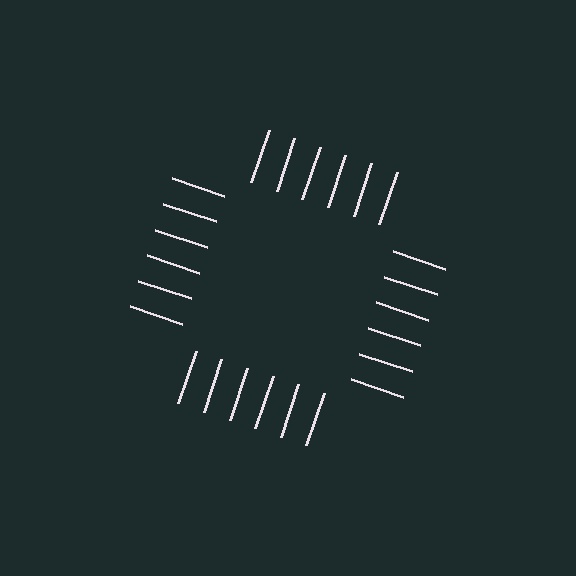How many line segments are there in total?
24 — 6 along each of the 4 edges.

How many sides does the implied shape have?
4 sides — the line-ends trace a square.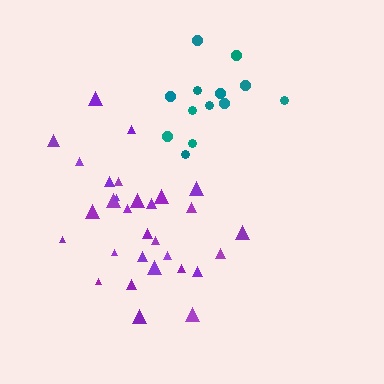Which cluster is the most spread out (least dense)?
Purple.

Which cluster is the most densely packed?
Teal.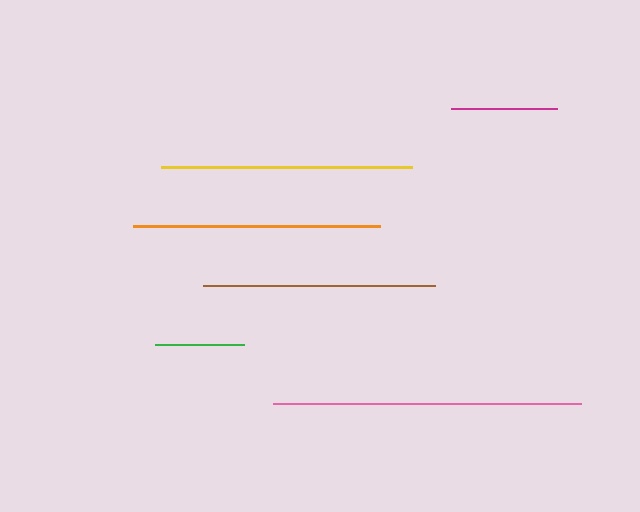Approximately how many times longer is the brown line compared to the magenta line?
The brown line is approximately 2.2 times the length of the magenta line.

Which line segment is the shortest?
The green line is the shortest at approximately 88 pixels.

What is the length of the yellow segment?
The yellow segment is approximately 250 pixels long.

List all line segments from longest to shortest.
From longest to shortest: pink, yellow, orange, brown, magenta, green.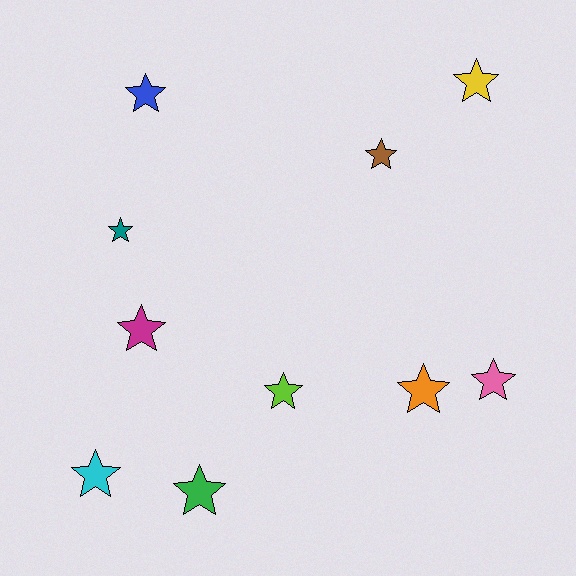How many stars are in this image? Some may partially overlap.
There are 10 stars.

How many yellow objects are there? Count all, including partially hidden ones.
There is 1 yellow object.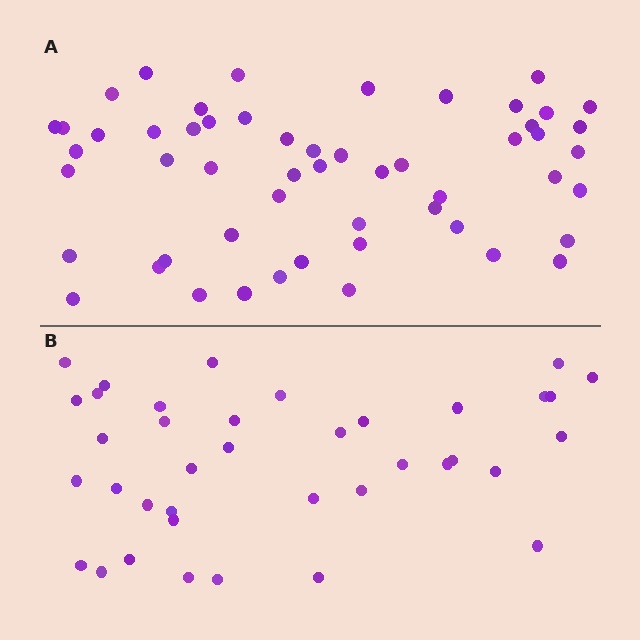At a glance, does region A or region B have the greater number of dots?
Region A (the top region) has more dots.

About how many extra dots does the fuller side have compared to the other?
Region A has approximately 15 more dots than region B.